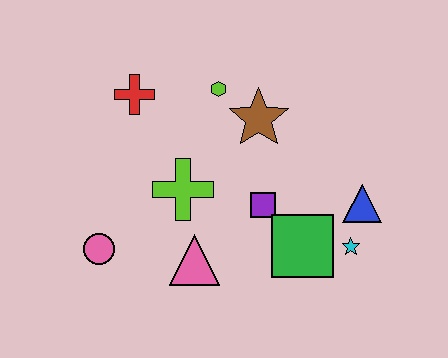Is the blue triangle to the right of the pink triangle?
Yes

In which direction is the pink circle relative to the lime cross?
The pink circle is to the left of the lime cross.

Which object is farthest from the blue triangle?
The pink circle is farthest from the blue triangle.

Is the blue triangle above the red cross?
No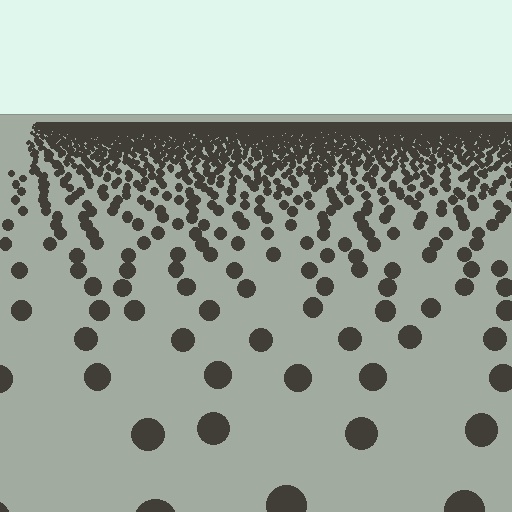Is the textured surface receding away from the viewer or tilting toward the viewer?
The surface is receding away from the viewer. Texture elements get smaller and denser toward the top.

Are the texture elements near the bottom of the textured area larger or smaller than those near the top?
Larger. Near the bottom, elements are closer to the viewer and appear at a bigger on-screen size.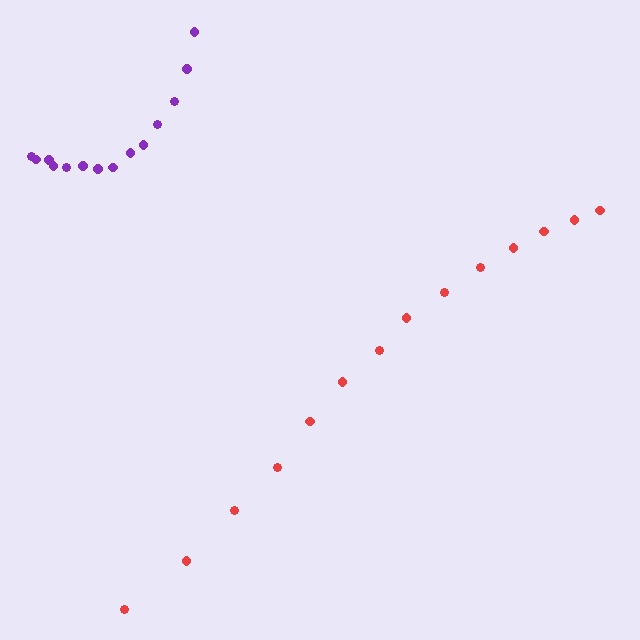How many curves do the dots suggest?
There are 2 distinct paths.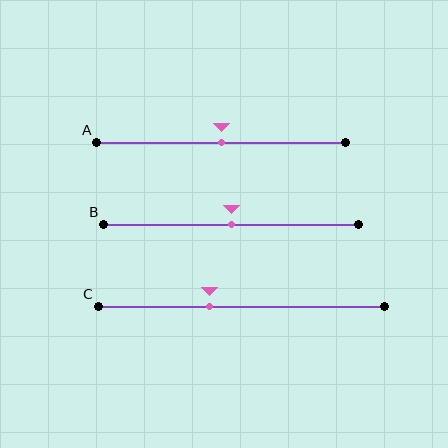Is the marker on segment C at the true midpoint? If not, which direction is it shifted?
No, the marker on segment C is shifted to the left by about 11% of the segment length.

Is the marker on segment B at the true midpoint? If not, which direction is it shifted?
Yes, the marker on segment B is at the true midpoint.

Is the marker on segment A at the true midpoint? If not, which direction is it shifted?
Yes, the marker on segment A is at the true midpoint.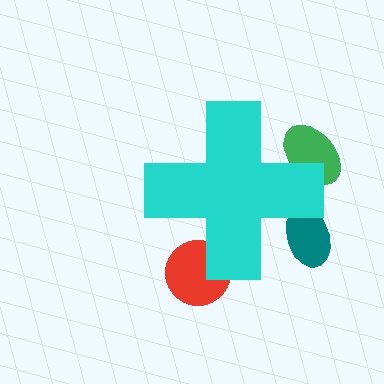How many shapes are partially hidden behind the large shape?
3 shapes are partially hidden.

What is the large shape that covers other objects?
A cyan cross.